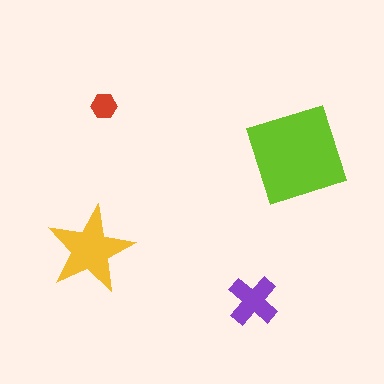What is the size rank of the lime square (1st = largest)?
1st.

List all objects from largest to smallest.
The lime square, the yellow star, the purple cross, the red hexagon.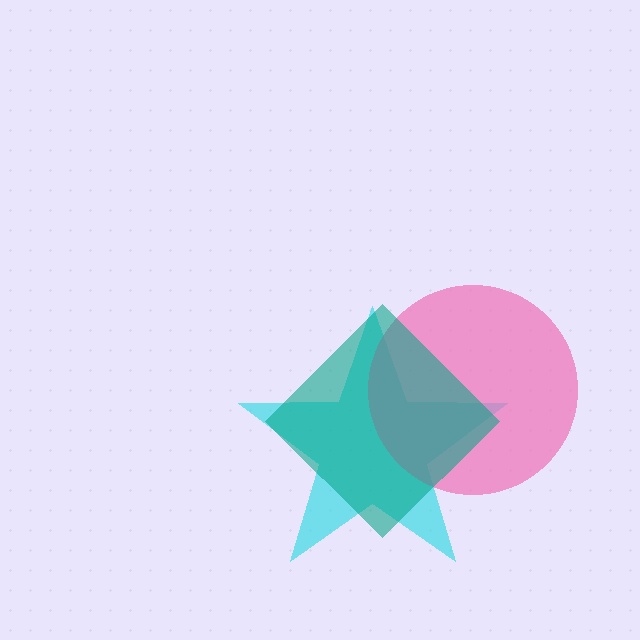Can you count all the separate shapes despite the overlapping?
Yes, there are 3 separate shapes.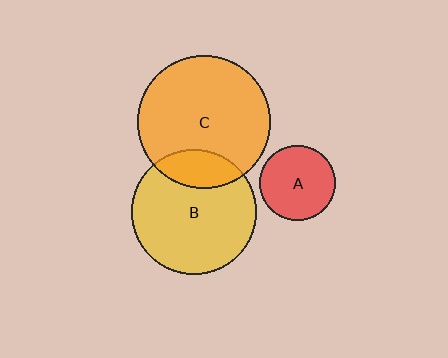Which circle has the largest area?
Circle C (orange).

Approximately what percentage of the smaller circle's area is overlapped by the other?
Approximately 20%.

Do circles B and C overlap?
Yes.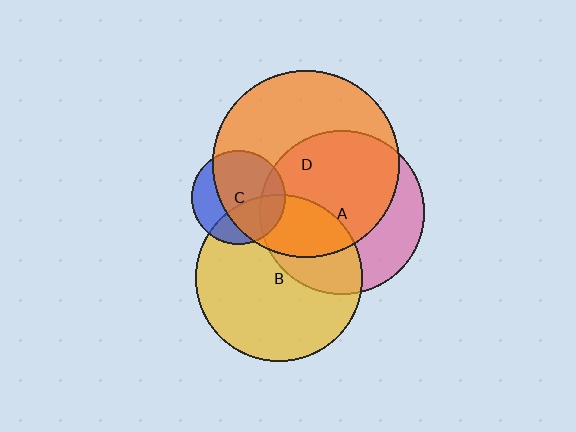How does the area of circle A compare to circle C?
Approximately 3.1 times.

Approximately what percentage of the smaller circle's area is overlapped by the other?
Approximately 35%.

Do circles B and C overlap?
Yes.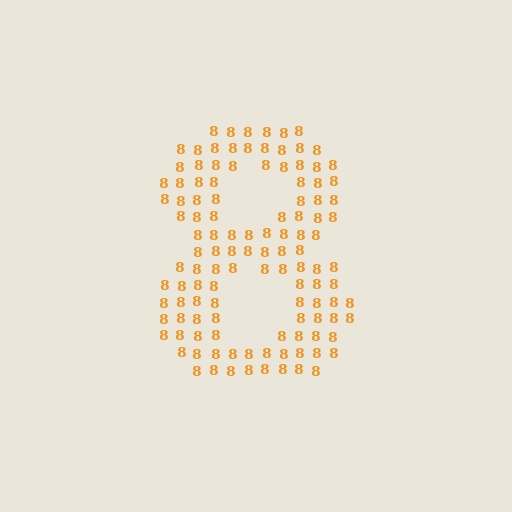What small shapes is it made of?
It is made of small digit 8's.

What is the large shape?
The large shape is the digit 8.